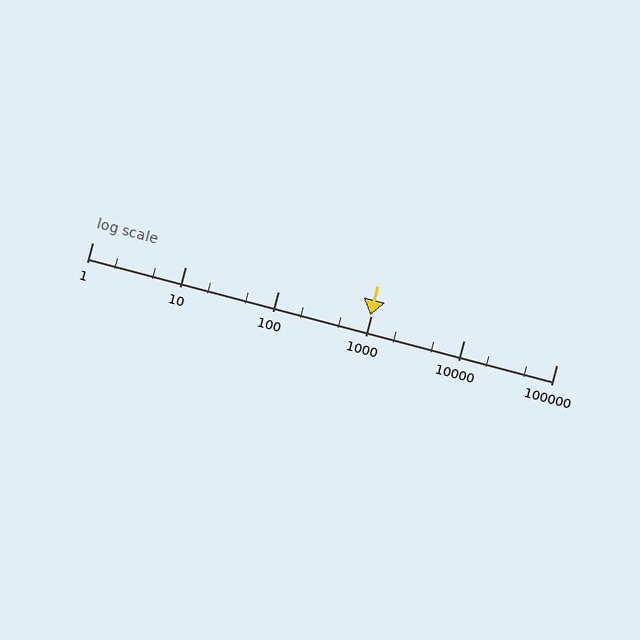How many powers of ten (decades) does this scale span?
The scale spans 5 decades, from 1 to 100000.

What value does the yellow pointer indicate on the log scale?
The pointer indicates approximately 980.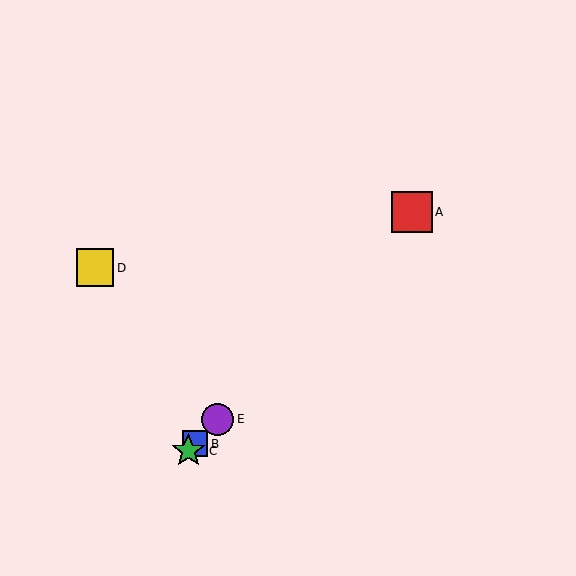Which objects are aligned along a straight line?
Objects A, B, C, E are aligned along a straight line.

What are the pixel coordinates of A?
Object A is at (412, 212).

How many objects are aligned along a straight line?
4 objects (A, B, C, E) are aligned along a straight line.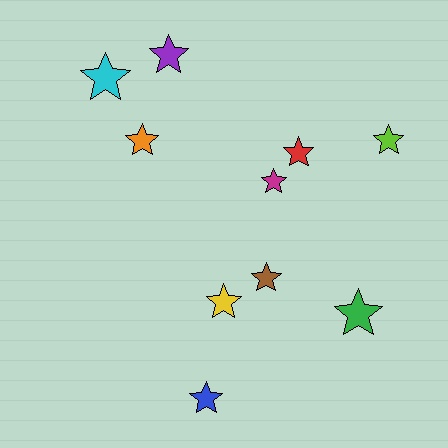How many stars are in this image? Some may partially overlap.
There are 10 stars.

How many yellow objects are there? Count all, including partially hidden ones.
There is 1 yellow object.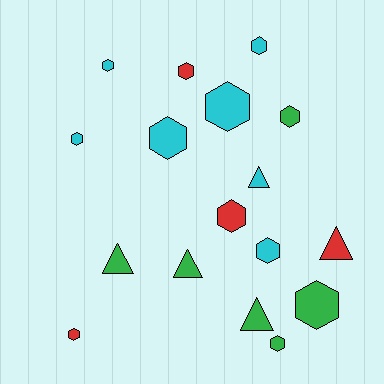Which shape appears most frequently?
Hexagon, with 12 objects.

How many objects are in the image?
There are 17 objects.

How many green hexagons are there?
There are 3 green hexagons.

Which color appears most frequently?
Cyan, with 7 objects.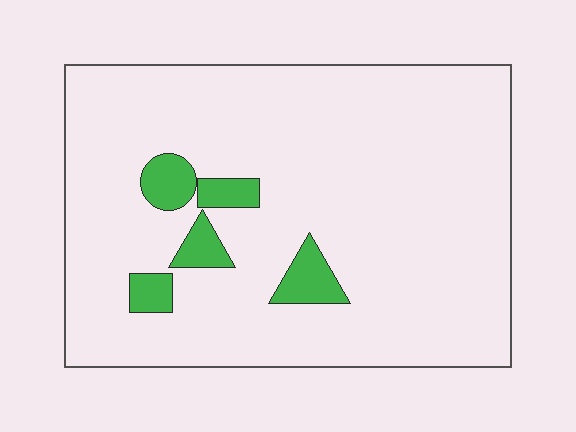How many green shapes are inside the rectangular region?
5.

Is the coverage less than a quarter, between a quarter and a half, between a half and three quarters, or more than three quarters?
Less than a quarter.